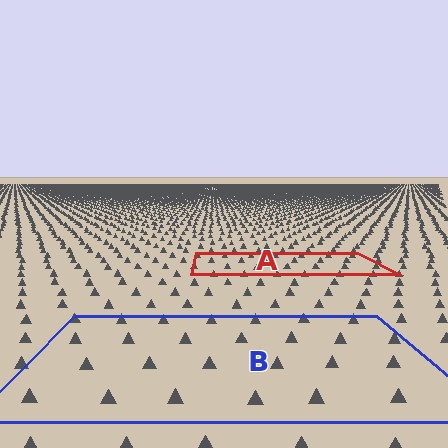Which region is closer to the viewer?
Region B is closer. The texture elements there are larger and more spread out.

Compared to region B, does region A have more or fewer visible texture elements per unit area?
Region A has more texture elements per unit area — they are packed more densely because it is farther away.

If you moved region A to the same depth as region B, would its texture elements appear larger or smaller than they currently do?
They would appear larger. At a closer depth, the same texture elements are projected at a bigger on-screen size.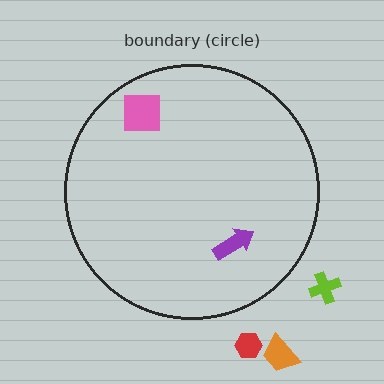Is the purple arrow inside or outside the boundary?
Inside.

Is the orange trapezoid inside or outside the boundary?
Outside.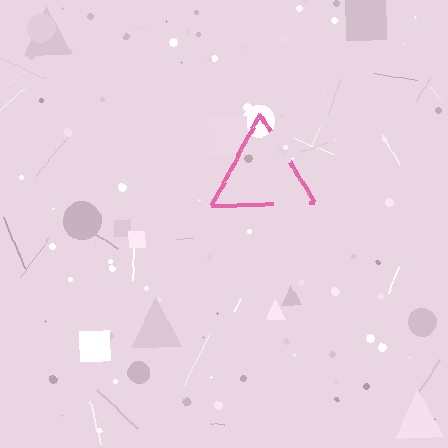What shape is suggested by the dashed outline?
The dashed outline suggests a triangle.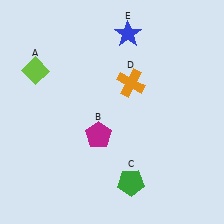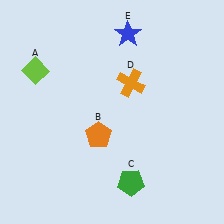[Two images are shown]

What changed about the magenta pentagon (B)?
In Image 1, B is magenta. In Image 2, it changed to orange.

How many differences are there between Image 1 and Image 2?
There is 1 difference between the two images.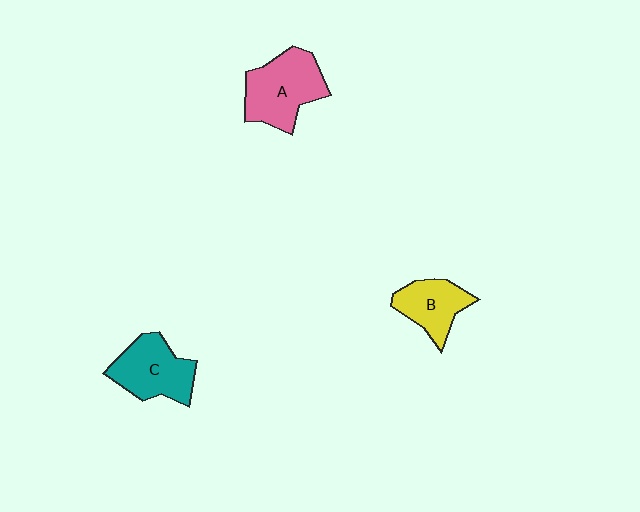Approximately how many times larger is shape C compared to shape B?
Approximately 1.3 times.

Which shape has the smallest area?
Shape B (yellow).